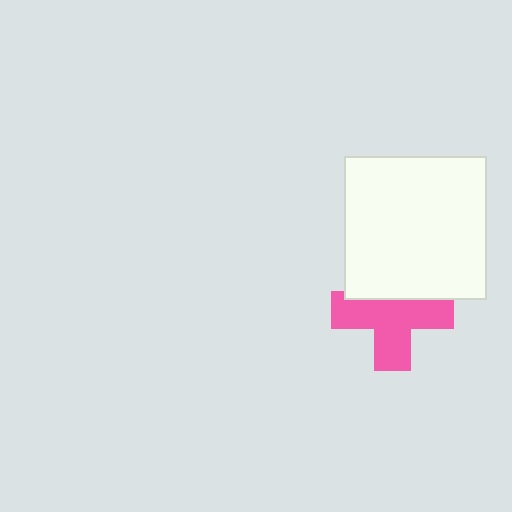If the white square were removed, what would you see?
You would see the complete pink cross.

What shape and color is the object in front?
The object in front is a white square.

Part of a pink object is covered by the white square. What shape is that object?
It is a cross.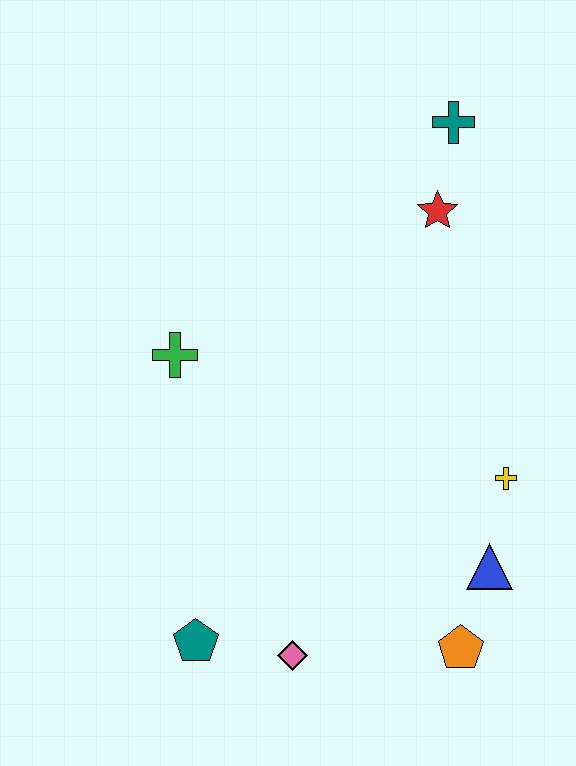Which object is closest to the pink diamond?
The teal pentagon is closest to the pink diamond.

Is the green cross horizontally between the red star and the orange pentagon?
No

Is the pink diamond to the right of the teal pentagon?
Yes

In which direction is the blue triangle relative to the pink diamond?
The blue triangle is to the right of the pink diamond.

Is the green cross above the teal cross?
No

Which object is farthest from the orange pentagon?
The teal cross is farthest from the orange pentagon.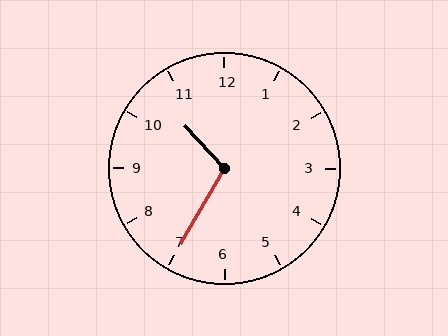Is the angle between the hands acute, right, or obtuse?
It is obtuse.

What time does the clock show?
10:35.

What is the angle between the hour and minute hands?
Approximately 108 degrees.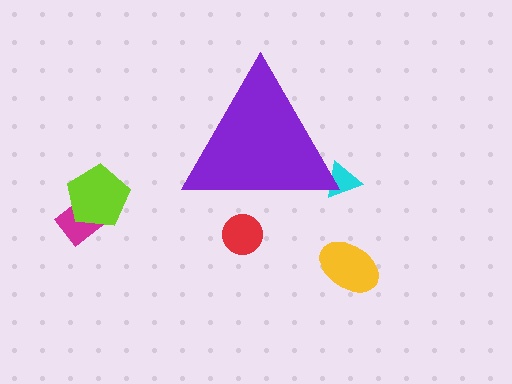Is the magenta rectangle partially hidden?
No, the magenta rectangle is fully visible.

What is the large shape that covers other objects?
A purple triangle.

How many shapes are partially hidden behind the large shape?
2 shapes are partially hidden.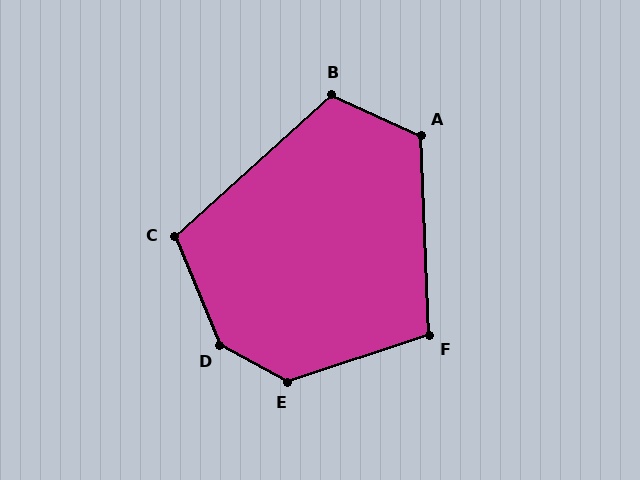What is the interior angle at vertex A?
Approximately 117 degrees (obtuse).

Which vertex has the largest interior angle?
D, at approximately 141 degrees.